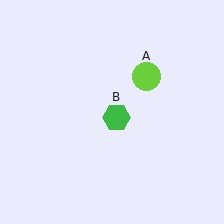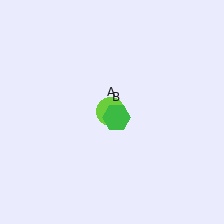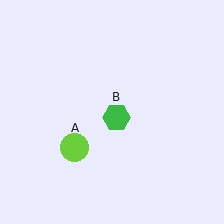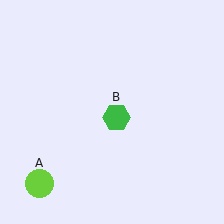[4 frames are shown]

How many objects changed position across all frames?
1 object changed position: lime circle (object A).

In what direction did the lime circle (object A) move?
The lime circle (object A) moved down and to the left.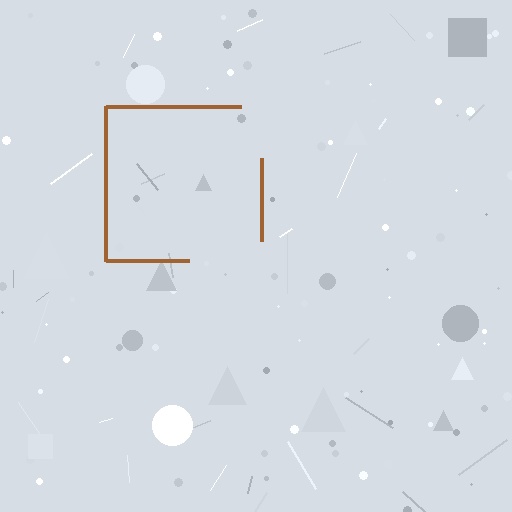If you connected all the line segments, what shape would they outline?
They would outline a square.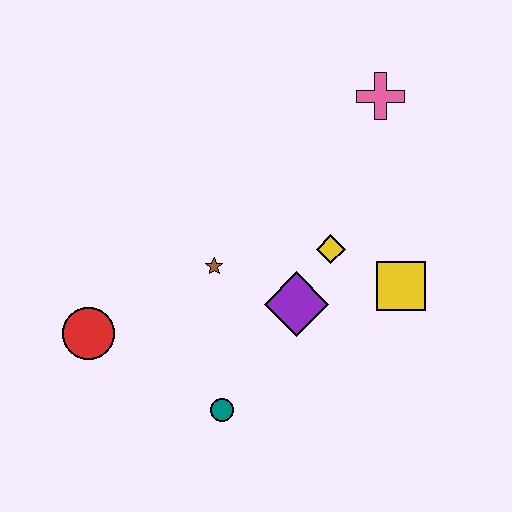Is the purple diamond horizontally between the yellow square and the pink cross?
No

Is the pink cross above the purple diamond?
Yes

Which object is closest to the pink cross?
The yellow diamond is closest to the pink cross.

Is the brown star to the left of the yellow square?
Yes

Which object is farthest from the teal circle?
The pink cross is farthest from the teal circle.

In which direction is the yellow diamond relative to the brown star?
The yellow diamond is to the right of the brown star.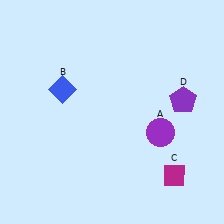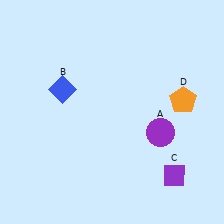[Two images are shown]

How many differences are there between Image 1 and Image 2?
There are 2 differences between the two images.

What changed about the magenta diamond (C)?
In Image 1, C is magenta. In Image 2, it changed to purple.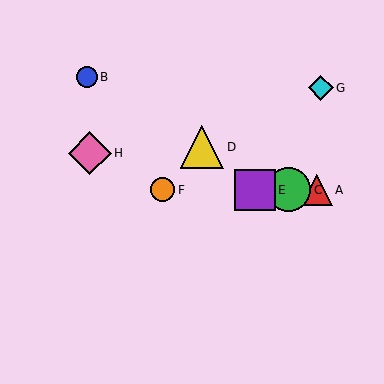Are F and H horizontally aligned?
No, F is at y≈190 and H is at y≈153.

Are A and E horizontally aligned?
Yes, both are at y≈190.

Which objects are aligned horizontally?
Objects A, C, E, F are aligned horizontally.